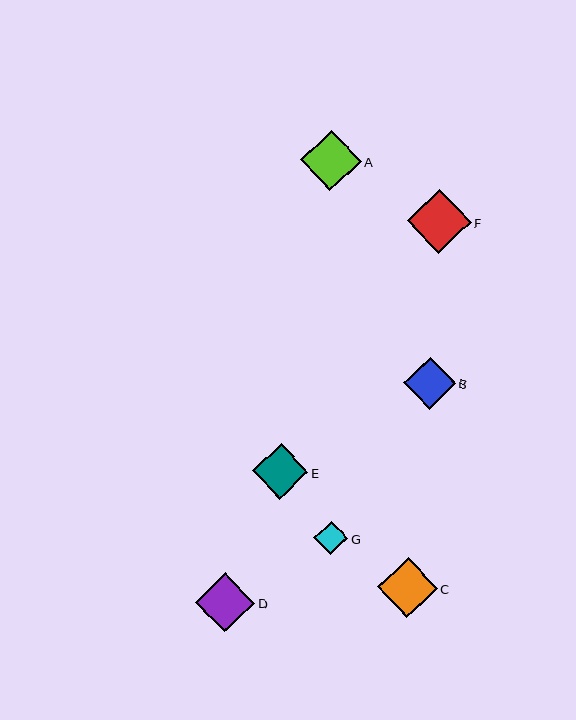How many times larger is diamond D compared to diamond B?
Diamond D is approximately 1.2 times the size of diamond B.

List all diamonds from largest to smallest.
From largest to smallest: F, A, C, D, E, B, G.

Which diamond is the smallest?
Diamond G is the smallest with a size of approximately 34 pixels.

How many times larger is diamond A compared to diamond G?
Diamond A is approximately 1.8 times the size of diamond G.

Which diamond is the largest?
Diamond F is the largest with a size of approximately 64 pixels.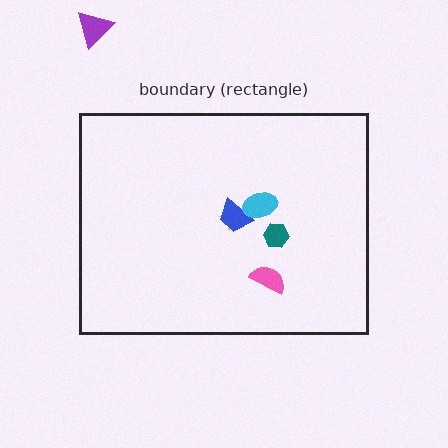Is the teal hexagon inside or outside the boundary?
Inside.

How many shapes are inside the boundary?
5 inside, 1 outside.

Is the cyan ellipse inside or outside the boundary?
Inside.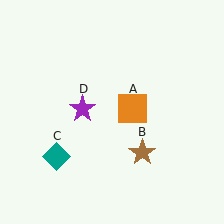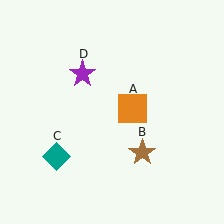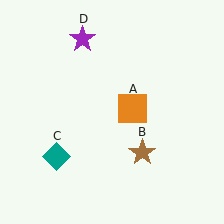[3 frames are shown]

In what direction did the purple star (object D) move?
The purple star (object D) moved up.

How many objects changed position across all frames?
1 object changed position: purple star (object D).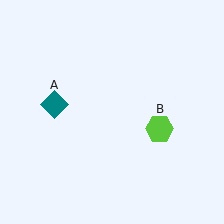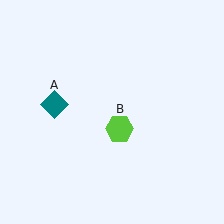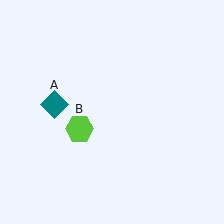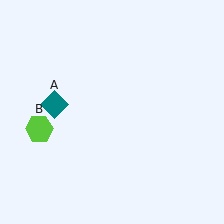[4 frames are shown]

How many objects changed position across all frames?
1 object changed position: lime hexagon (object B).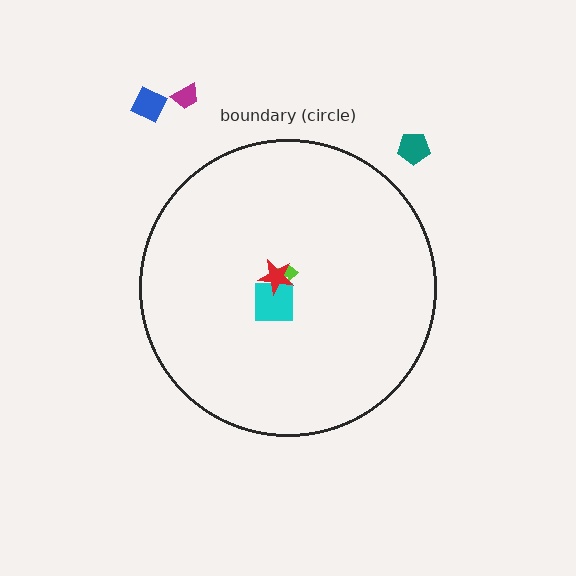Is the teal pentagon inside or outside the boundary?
Outside.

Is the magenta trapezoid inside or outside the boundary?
Outside.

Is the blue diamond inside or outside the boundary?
Outside.